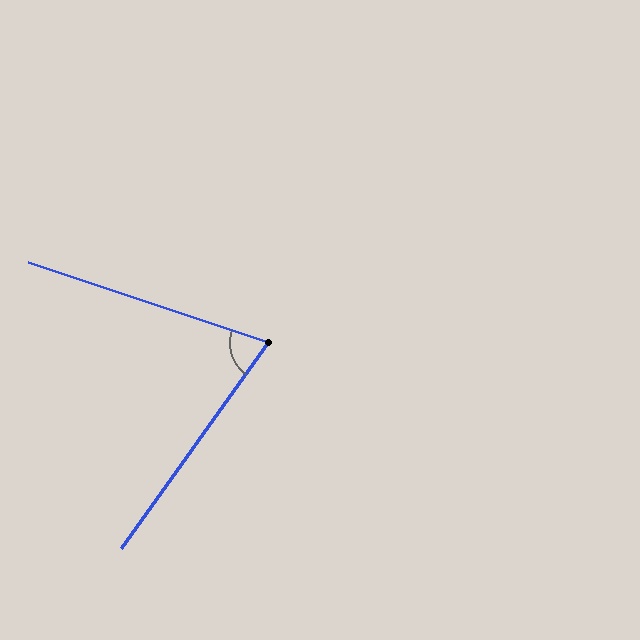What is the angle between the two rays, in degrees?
Approximately 73 degrees.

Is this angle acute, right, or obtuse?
It is acute.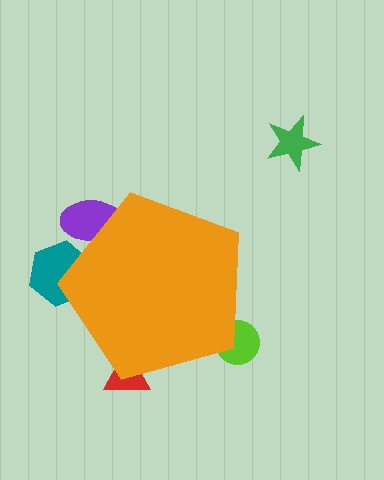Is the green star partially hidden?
No, the green star is fully visible.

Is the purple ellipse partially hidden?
Yes, the purple ellipse is partially hidden behind the orange pentagon.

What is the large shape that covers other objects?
An orange pentagon.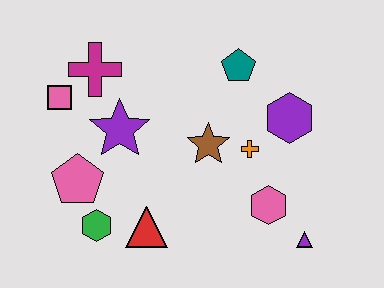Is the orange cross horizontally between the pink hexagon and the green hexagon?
Yes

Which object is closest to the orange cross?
The brown star is closest to the orange cross.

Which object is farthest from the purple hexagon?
The pink square is farthest from the purple hexagon.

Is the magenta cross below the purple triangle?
No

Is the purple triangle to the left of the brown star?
No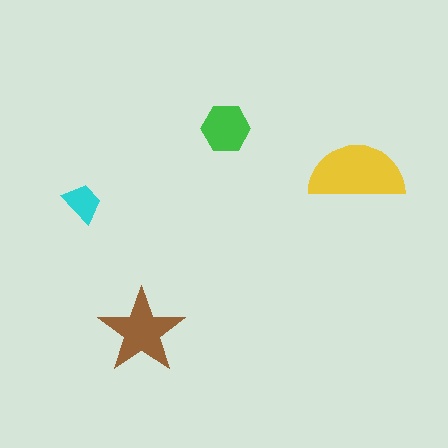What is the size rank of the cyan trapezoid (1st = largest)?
4th.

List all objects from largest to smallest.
The yellow semicircle, the brown star, the green hexagon, the cyan trapezoid.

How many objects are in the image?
There are 4 objects in the image.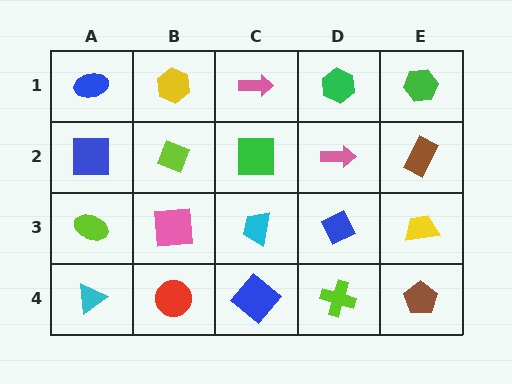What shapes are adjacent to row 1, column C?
A green square (row 2, column C), a yellow hexagon (row 1, column B), a green hexagon (row 1, column D).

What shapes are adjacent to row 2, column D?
A green hexagon (row 1, column D), a blue diamond (row 3, column D), a green square (row 2, column C), a brown rectangle (row 2, column E).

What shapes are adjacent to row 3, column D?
A pink arrow (row 2, column D), a lime cross (row 4, column D), a cyan trapezoid (row 3, column C), a yellow trapezoid (row 3, column E).